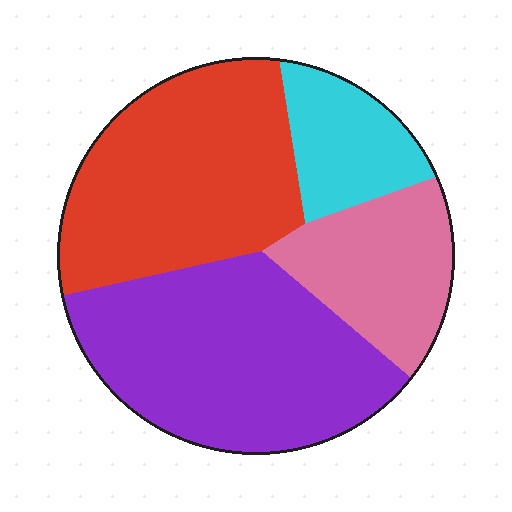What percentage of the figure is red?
Red takes up between a third and a half of the figure.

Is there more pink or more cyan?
Pink.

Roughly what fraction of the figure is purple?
Purple covers about 35% of the figure.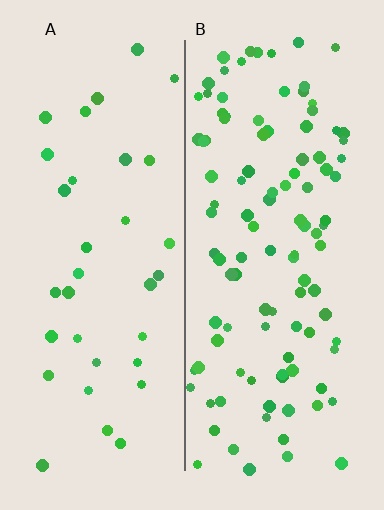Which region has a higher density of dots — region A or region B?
B (the right).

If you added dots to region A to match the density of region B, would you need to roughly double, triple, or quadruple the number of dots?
Approximately triple.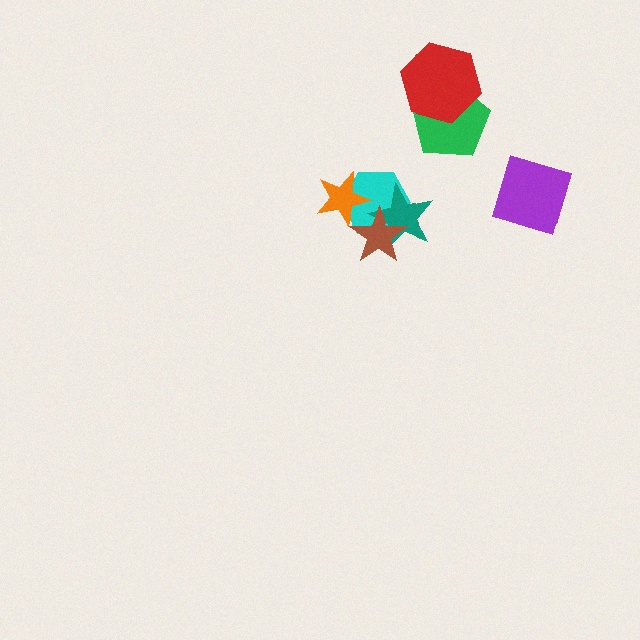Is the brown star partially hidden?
Yes, it is partially covered by another shape.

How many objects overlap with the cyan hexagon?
3 objects overlap with the cyan hexagon.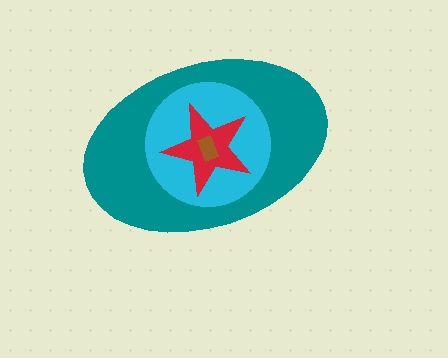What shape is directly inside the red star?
The brown rectangle.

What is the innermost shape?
The brown rectangle.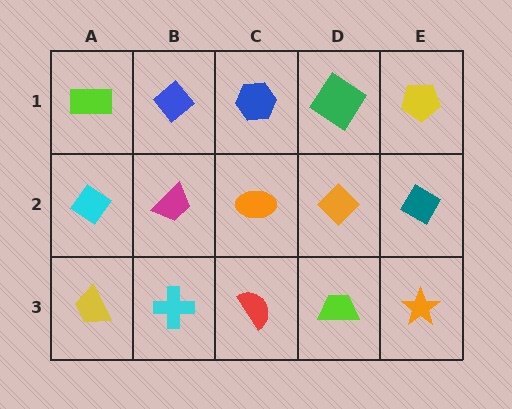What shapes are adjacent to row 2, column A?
A lime rectangle (row 1, column A), a yellow trapezoid (row 3, column A), a magenta trapezoid (row 2, column B).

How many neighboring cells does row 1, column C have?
3.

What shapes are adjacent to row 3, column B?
A magenta trapezoid (row 2, column B), a yellow trapezoid (row 3, column A), a red semicircle (row 3, column C).